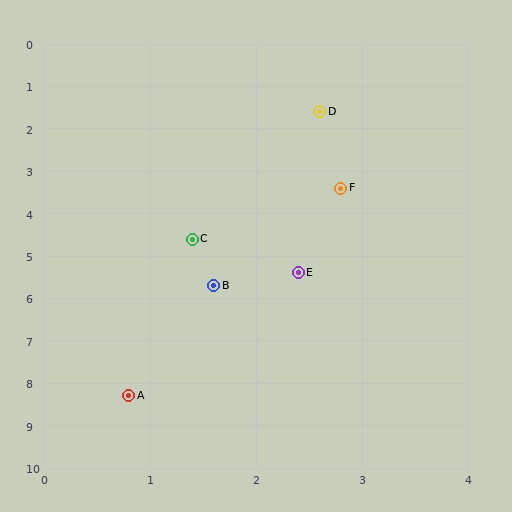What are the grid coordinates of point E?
Point E is at approximately (2.4, 5.4).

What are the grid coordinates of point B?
Point B is at approximately (1.6, 5.7).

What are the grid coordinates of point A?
Point A is at approximately (0.8, 8.3).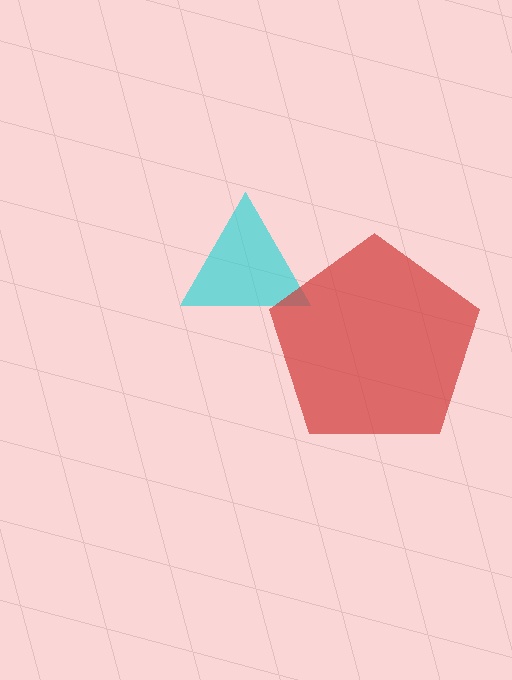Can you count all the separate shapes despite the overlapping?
Yes, there are 2 separate shapes.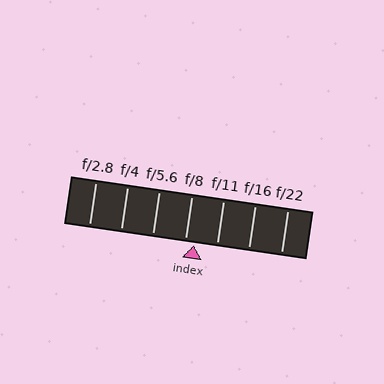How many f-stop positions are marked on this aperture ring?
There are 7 f-stop positions marked.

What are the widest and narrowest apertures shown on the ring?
The widest aperture shown is f/2.8 and the narrowest is f/22.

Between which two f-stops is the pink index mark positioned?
The index mark is between f/8 and f/11.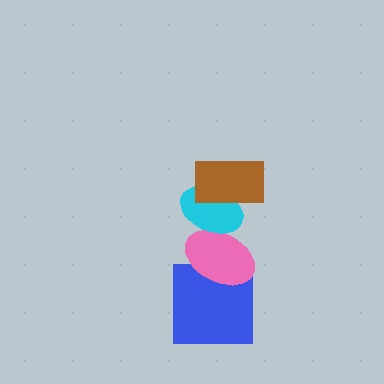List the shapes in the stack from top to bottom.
From top to bottom: the brown rectangle, the cyan ellipse, the pink ellipse, the blue square.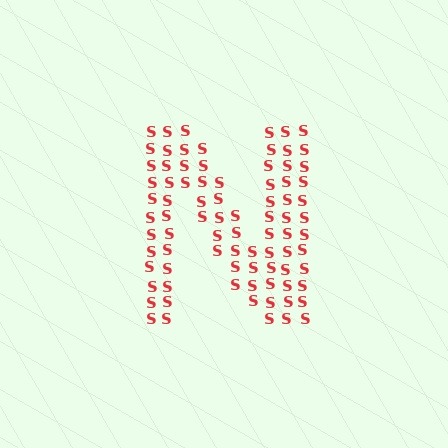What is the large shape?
The large shape is the letter N.